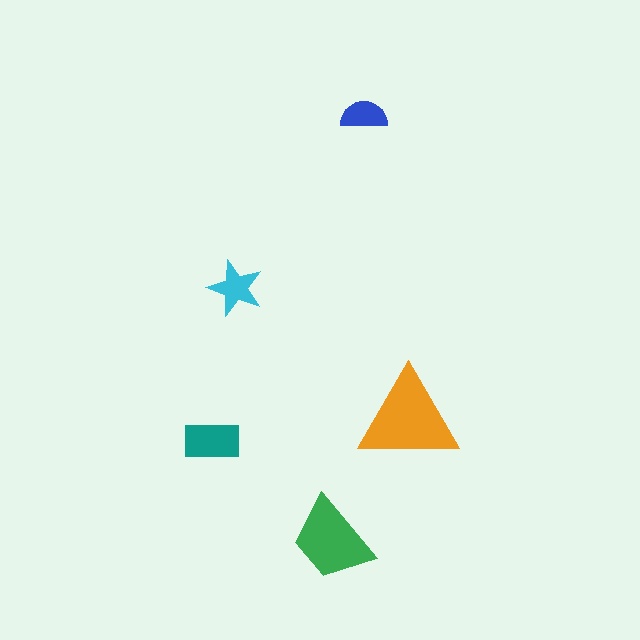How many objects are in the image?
There are 5 objects in the image.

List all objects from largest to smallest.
The orange triangle, the green trapezoid, the teal rectangle, the cyan star, the blue semicircle.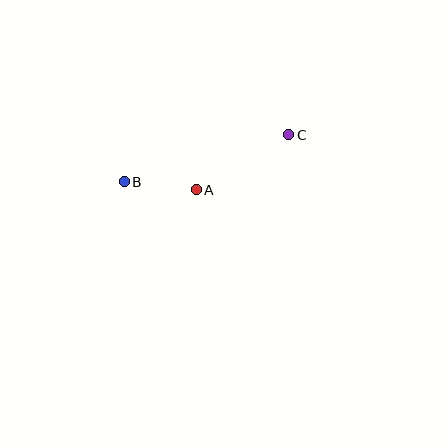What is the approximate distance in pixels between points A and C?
The distance between A and C is approximately 108 pixels.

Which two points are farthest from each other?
Points B and C are farthest from each other.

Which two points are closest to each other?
Points A and B are closest to each other.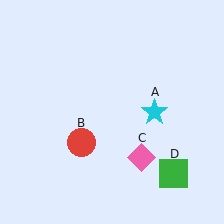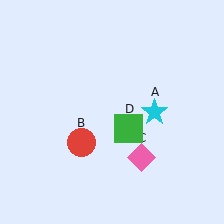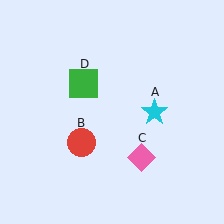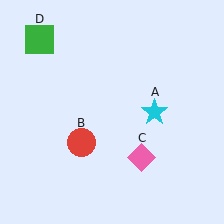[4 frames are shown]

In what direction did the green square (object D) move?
The green square (object D) moved up and to the left.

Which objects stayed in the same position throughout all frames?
Cyan star (object A) and red circle (object B) and pink diamond (object C) remained stationary.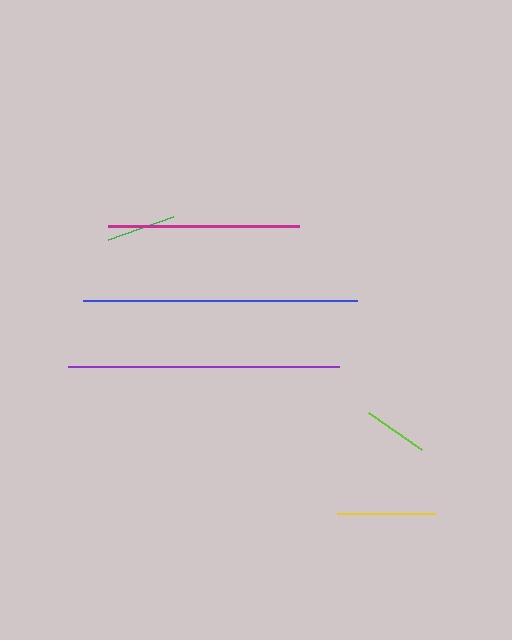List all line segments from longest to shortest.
From longest to shortest: blue, purple, magenta, yellow, green, lime.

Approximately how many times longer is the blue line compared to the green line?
The blue line is approximately 3.9 times the length of the green line.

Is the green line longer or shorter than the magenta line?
The magenta line is longer than the green line.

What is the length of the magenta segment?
The magenta segment is approximately 191 pixels long.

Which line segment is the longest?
The blue line is the longest at approximately 274 pixels.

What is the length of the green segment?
The green segment is approximately 69 pixels long.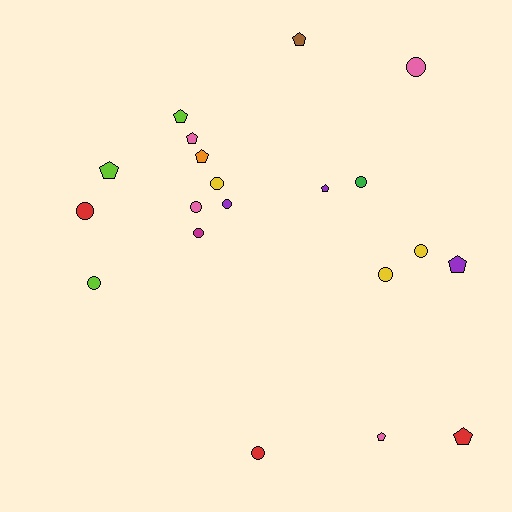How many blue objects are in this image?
There are no blue objects.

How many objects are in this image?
There are 20 objects.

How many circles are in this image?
There are 11 circles.